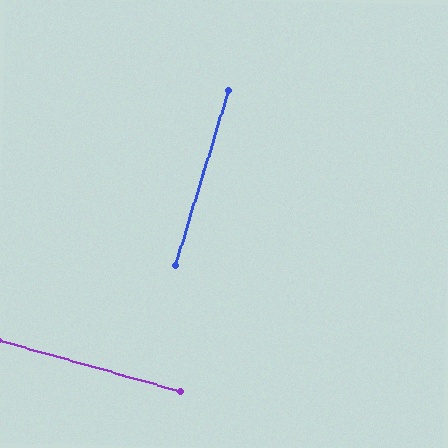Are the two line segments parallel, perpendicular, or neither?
Perpendicular — they meet at approximately 89°.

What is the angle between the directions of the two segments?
Approximately 89 degrees.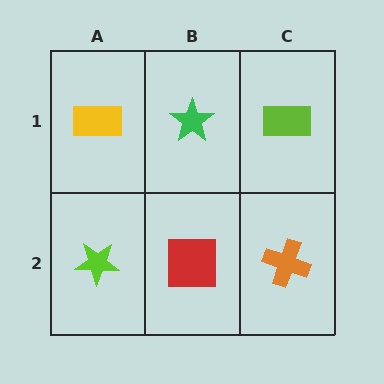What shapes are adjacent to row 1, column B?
A red square (row 2, column B), a yellow rectangle (row 1, column A), a lime rectangle (row 1, column C).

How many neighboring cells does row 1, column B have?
3.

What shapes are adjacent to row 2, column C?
A lime rectangle (row 1, column C), a red square (row 2, column B).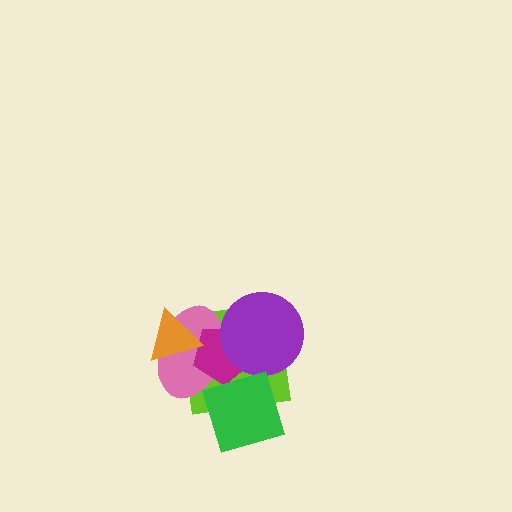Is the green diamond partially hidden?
No, no other shape covers it.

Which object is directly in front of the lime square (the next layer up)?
The pink ellipse is directly in front of the lime square.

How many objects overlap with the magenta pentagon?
5 objects overlap with the magenta pentagon.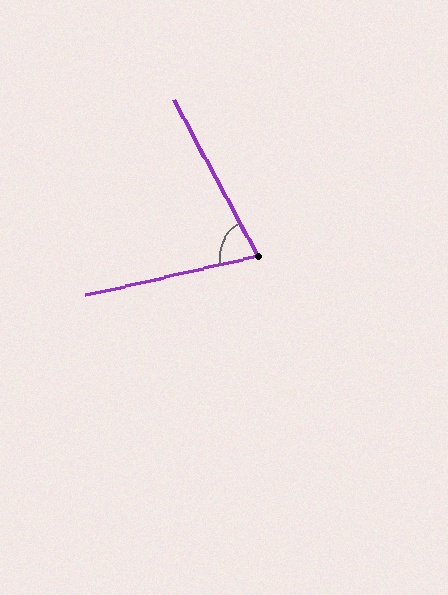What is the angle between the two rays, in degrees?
Approximately 74 degrees.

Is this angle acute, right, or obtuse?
It is acute.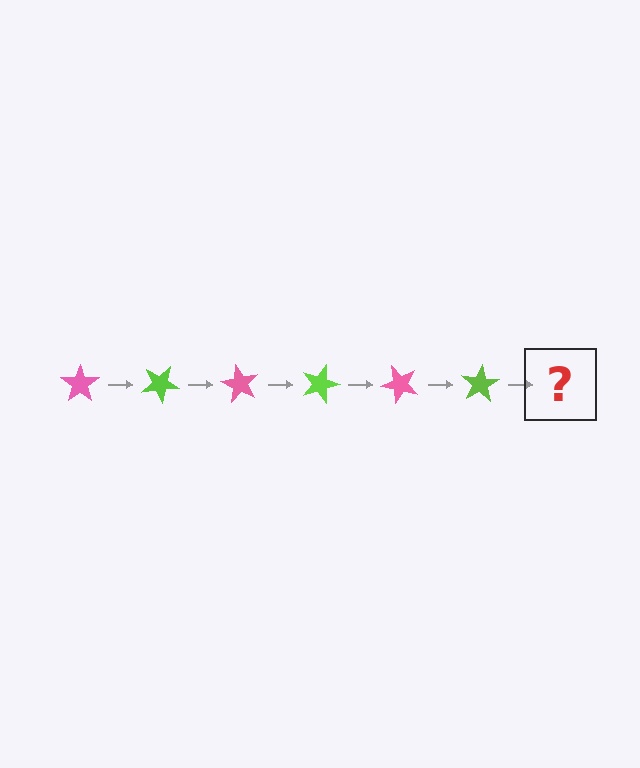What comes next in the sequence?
The next element should be a pink star, rotated 180 degrees from the start.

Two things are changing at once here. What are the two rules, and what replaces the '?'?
The two rules are that it rotates 30 degrees each step and the color cycles through pink and lime. The '?' should be a pink star, rotated 180 degrees from the start.